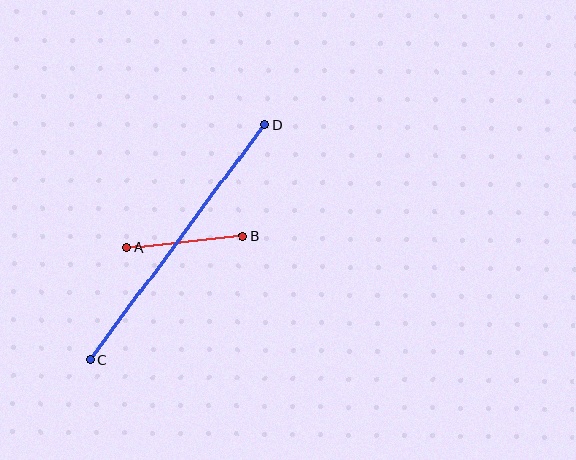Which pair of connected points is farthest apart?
Points C and D are farthest apart.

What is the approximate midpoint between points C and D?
The midpoint is at approximately (177, 242) pixels.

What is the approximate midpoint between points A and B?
The midpoint is at approximately (185, 242) pixels.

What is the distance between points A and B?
The distance is approximately 117 pixels.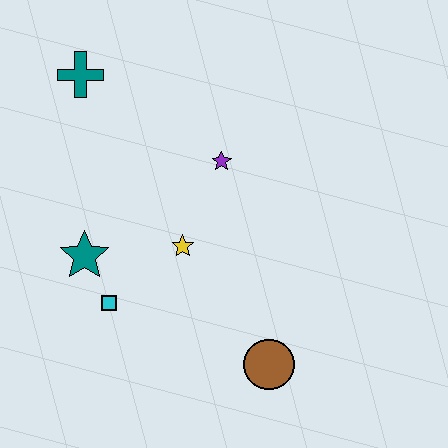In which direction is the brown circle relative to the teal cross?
The brown circle is below the teal cross.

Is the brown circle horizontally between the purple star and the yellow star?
No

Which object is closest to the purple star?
The yellow star is closest to the purple star.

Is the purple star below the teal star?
No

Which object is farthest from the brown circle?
The teal cross is farthest from the brown circle.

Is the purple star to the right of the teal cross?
Yes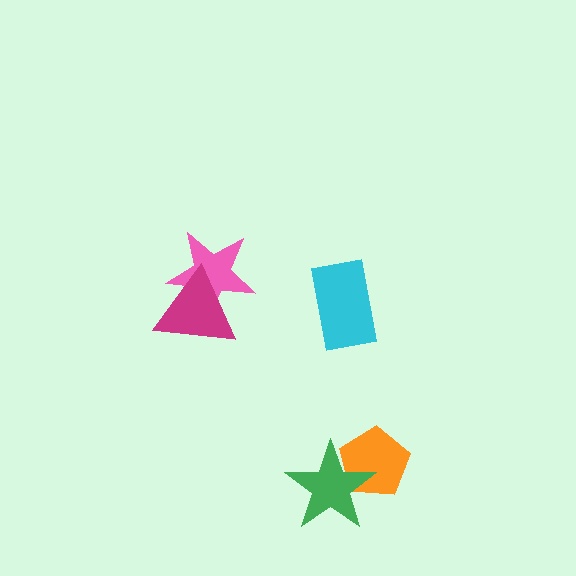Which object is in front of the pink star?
The magenta triangle is in front of the pink star.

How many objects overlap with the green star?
1 object overlaps with the green star.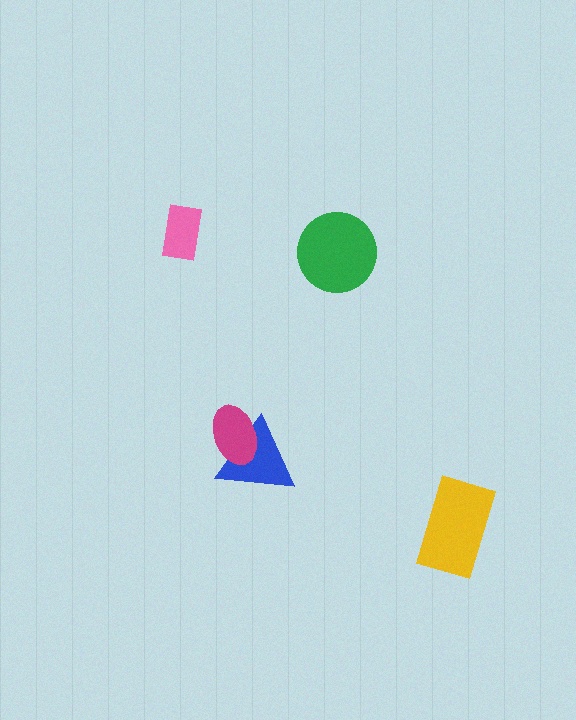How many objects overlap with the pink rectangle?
0 objects overlap with the pink rectangle.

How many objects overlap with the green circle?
0 objects overlap with the green circle.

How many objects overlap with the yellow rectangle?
0 objects overlap with the yellow rectangle.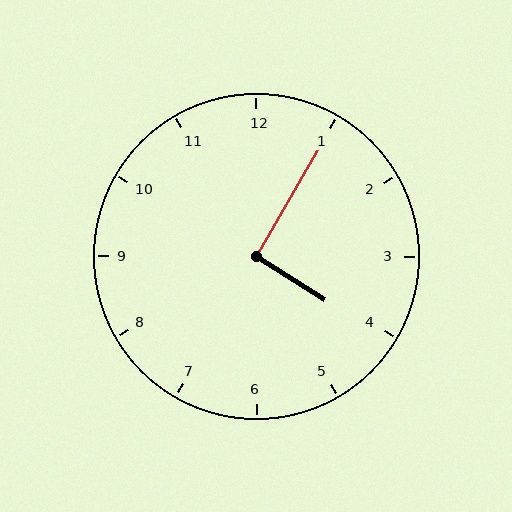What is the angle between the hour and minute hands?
Approximately 92 degrees.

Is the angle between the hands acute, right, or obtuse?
It is right.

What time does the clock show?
4:05.